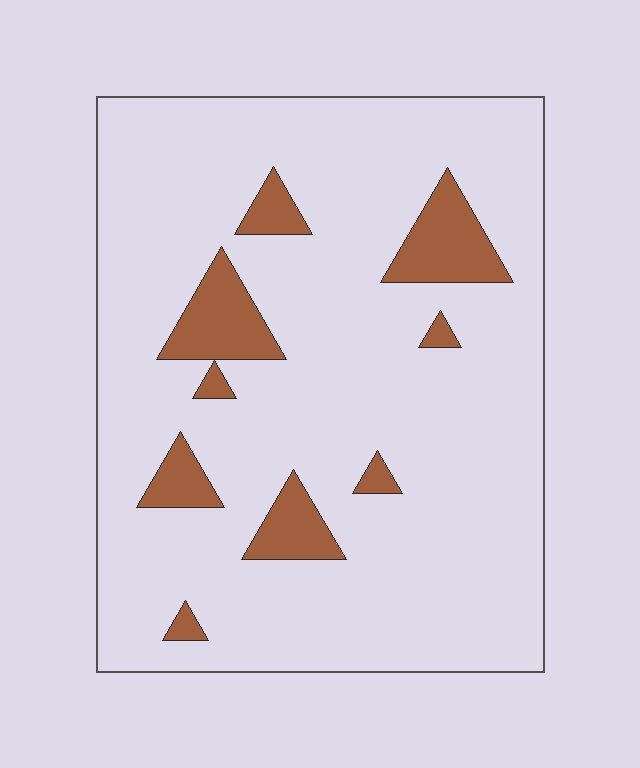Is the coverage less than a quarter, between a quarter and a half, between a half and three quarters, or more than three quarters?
Less than a quarter.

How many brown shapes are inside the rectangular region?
9.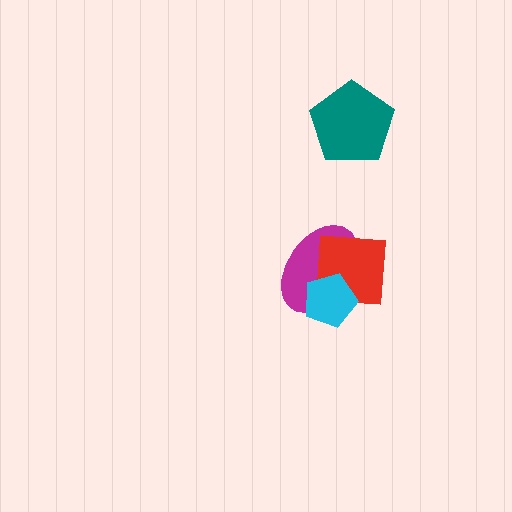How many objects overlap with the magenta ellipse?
2 objects overlap with the magenta ellipse.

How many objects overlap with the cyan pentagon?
2 objects overlap with the cyan pentagon.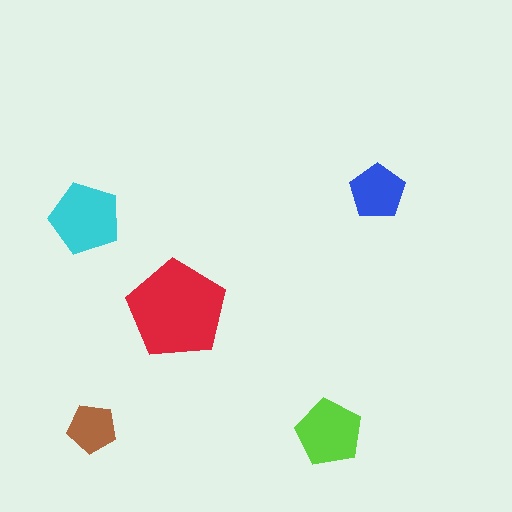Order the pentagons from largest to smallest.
the red one, the cyan one, the lime one, the blue one, the brown one.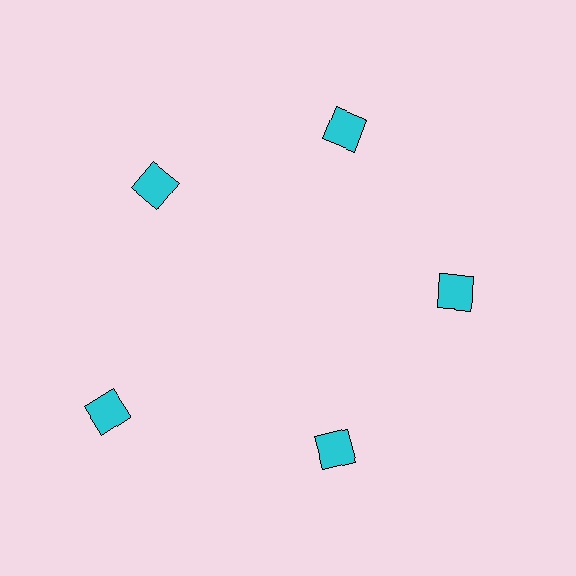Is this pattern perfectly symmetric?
No. The 5 cyan squares are arranged in a ring, but one element near the 8 o'clock position is pushed outward from the center, breaking the 5-fold rotational symmetry.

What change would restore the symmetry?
The symmetry would be restored by moving it inward, back onto the ring so that all 5 squares sit at equal angles and equal distance from the center.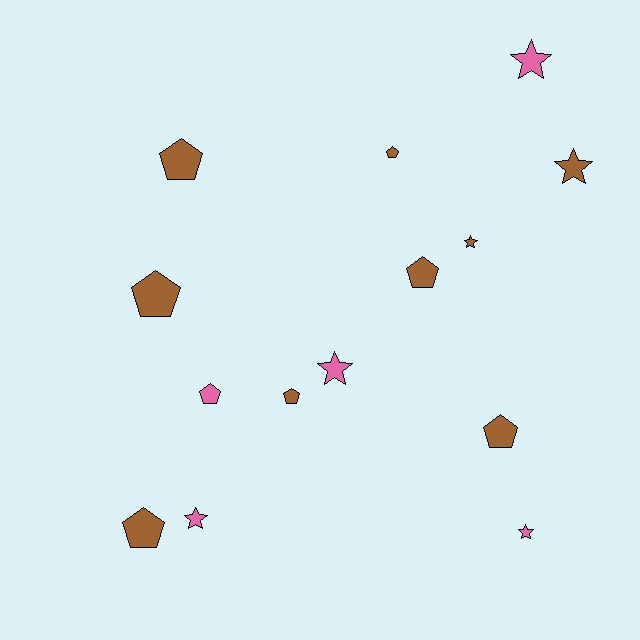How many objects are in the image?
There are 14 objects.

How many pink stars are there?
There are 4 pink stars.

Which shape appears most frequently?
Pentagon, with 8 objects.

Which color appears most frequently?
Brown, with 9 objects.